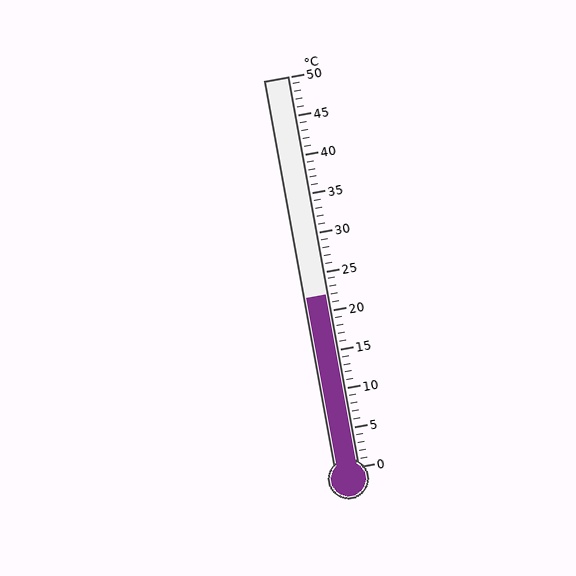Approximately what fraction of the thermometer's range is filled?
The thermometer is filled to approximately 45% of its range.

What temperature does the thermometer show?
The thermometer shows approximately 22°C.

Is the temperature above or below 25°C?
The temperature is below 25°C.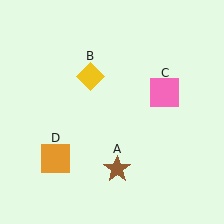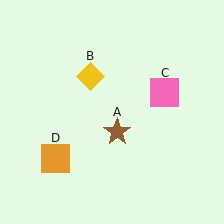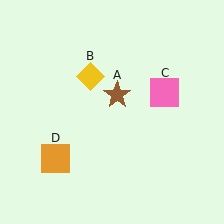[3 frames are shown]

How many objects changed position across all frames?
1 object changed position: brown star (object A).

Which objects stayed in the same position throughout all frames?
Yellow diamond (object B) and pink square (object C) and orange square (object D) remained stationary.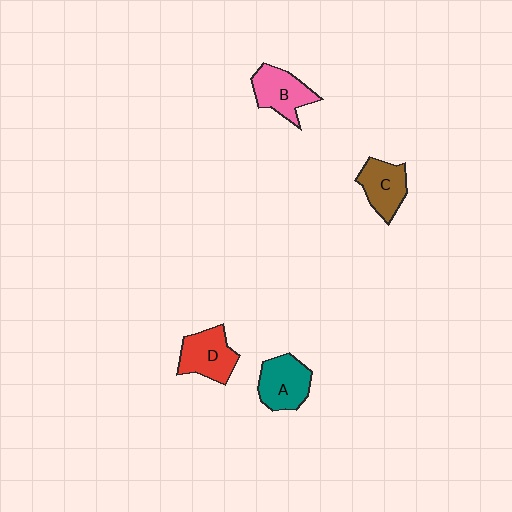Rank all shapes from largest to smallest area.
From largest to smallest: A (teal), D (red), B (pink), C (brown).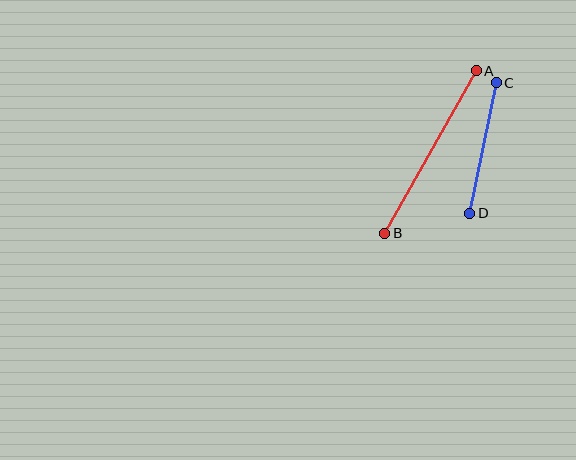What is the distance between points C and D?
The distance is approximately 133 pixels.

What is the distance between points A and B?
The distance is approximately 187 pixels.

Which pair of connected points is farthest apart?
Points A and B are farthest apart.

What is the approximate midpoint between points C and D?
The midpoint is at approximately (483, 148) pixels.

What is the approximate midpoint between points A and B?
The midpoint is at approximately (431, 152) pixels.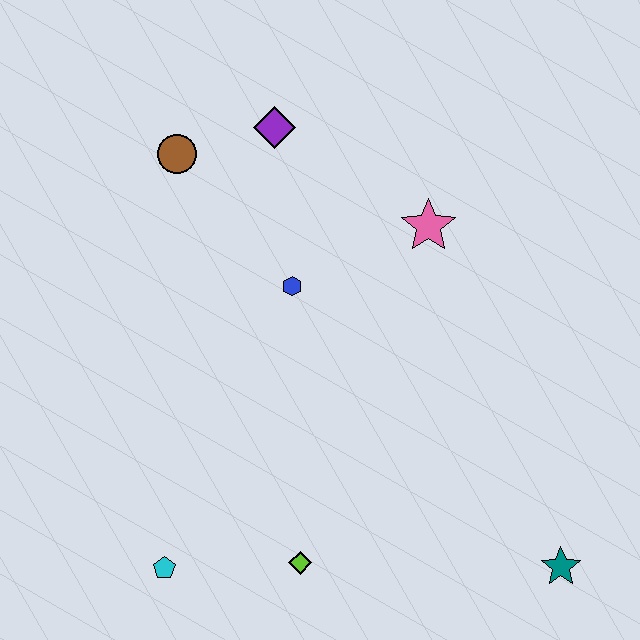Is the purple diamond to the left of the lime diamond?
Yes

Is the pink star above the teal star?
Yes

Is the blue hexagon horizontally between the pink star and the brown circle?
Yes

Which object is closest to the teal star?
The lime diamond is closest to the teal star.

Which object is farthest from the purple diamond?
The teal star is farthest from the purple diamond.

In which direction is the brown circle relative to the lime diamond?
The brown circle is above the lime diamond.